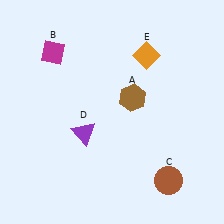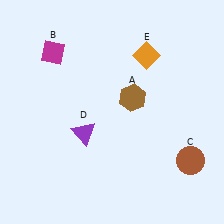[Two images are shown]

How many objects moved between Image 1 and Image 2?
1 object moved between the two images.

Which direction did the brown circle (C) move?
The brown circle (C) moved right.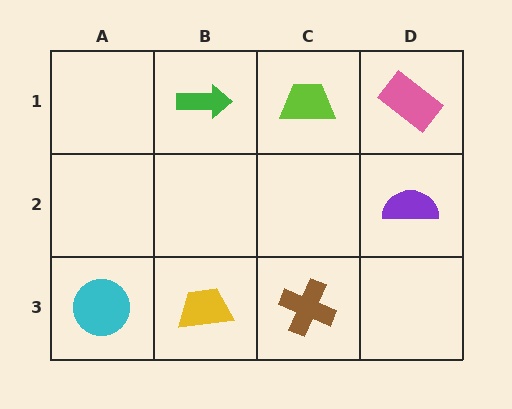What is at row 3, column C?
A brown cross.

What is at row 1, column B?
A green arrow.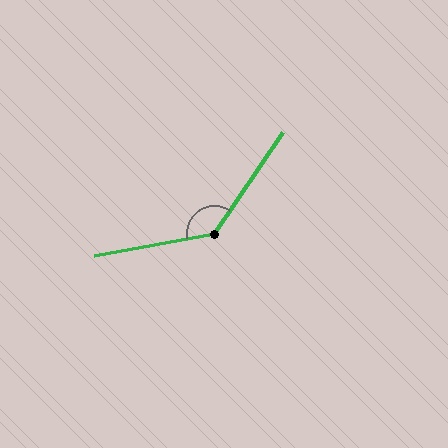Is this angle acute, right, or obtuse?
It is obtuse.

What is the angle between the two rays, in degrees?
Approximately 135 degrees.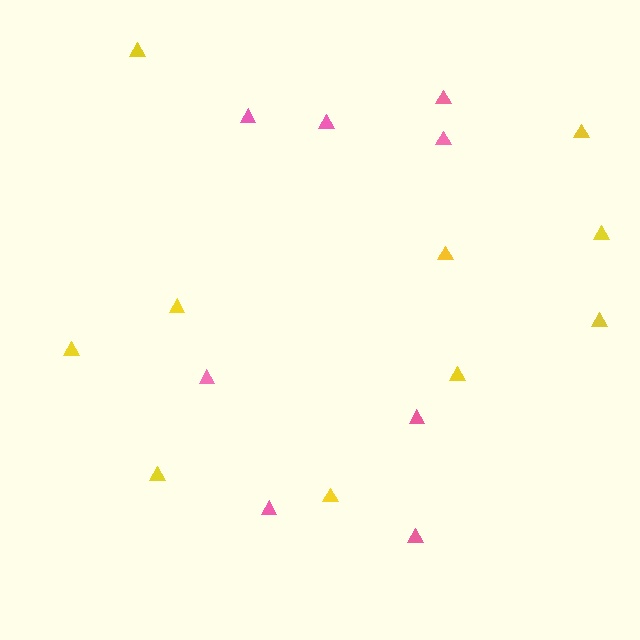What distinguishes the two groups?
There are 2 groups: one group of yellow triangles (10) and one group of pink triangles (8).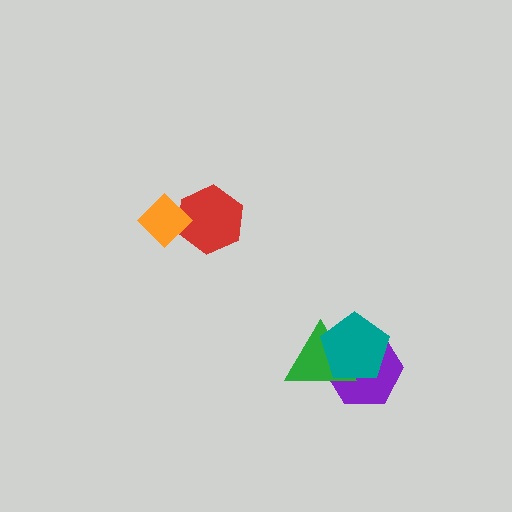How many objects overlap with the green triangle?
2 objects overlap with the green triangle.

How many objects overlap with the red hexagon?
1 object overlaps with the red hexagon.